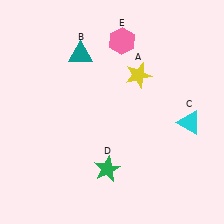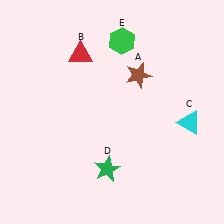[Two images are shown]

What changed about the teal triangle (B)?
In Image 1, B is teal. In Image 2, it changed to red.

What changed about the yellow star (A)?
In Image 1, A is yellow. In Image 2, it changed to brown.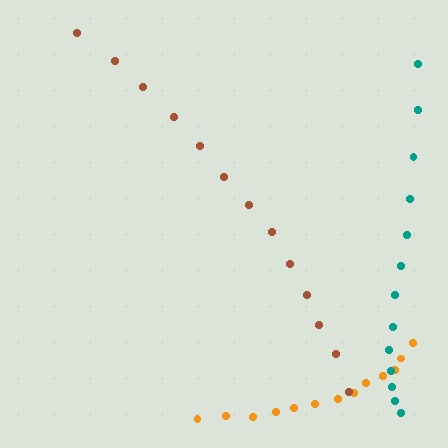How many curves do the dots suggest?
There are 3 distinct paths.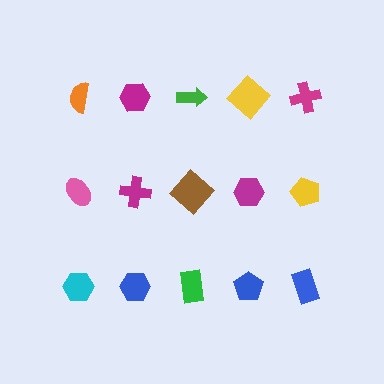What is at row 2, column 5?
A yellow pentagon.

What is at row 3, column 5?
A blue rectangle.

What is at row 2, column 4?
A magenta hexagon.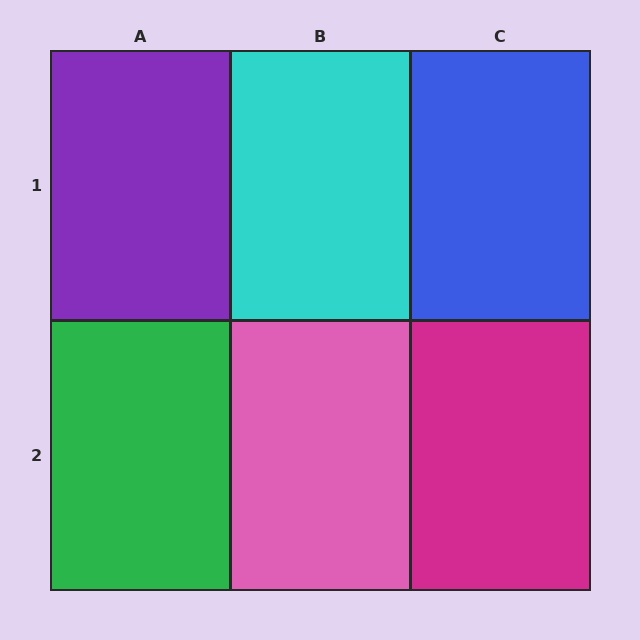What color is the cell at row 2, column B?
Pink.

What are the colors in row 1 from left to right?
Purple, cyan, blue.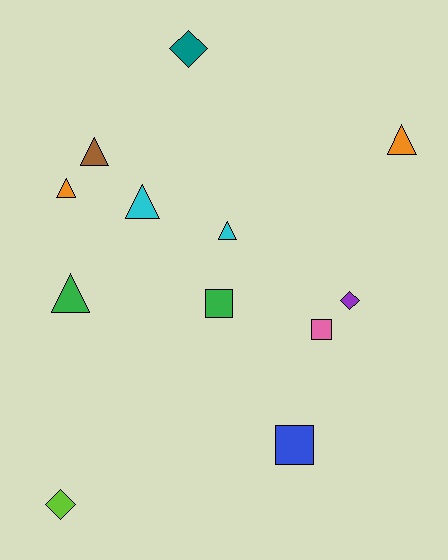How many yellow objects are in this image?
There are no yellow objects.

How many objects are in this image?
There are 12 objects.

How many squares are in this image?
There are 3 squares.